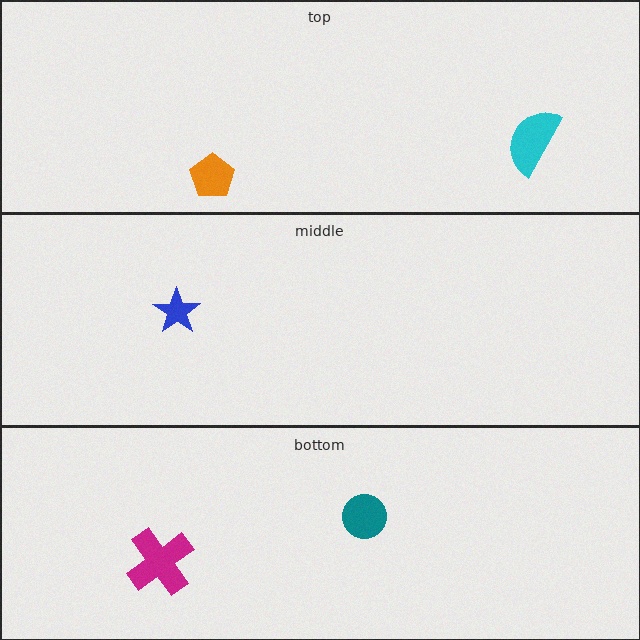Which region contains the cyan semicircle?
The top region.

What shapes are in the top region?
The cyan semicircle, the orange pentagon.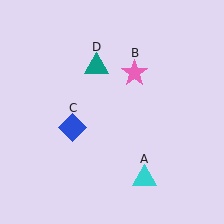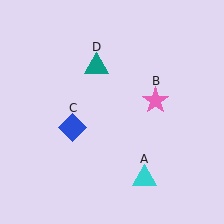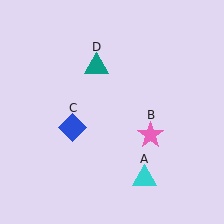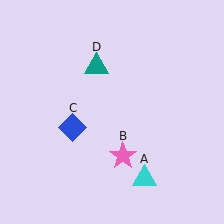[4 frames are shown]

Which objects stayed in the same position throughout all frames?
Cyan triangle (object A) and blue diamond (object C) and teal triangle (object D) remained stationary.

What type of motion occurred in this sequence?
The pink star (object B) rotated clockwise around the center of the scene.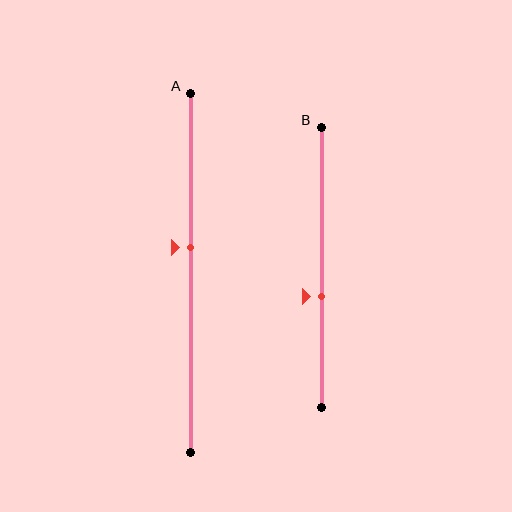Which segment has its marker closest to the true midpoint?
Segment A has its marker closest to the true midpoint.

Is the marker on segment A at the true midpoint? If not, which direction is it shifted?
No, the marker on segment A is shifted upward by about 7% of the segment length.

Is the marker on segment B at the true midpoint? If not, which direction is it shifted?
No, the marker on segment B is shifted downward by about 10% of the segment length.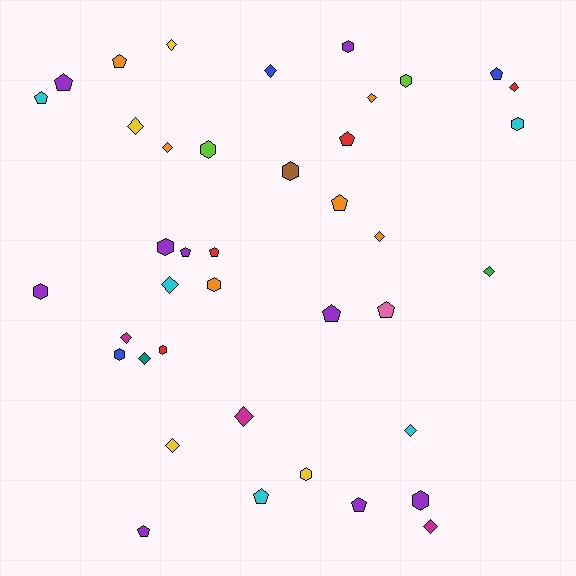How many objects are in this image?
There are 40 objects.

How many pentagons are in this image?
There are 13 pentagons.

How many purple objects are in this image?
There are 9 purple objects.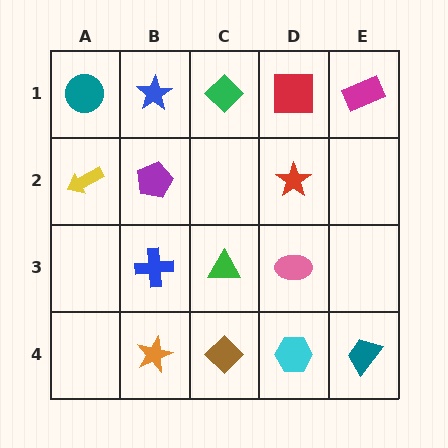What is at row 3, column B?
A blue cross.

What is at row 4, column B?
An orange star.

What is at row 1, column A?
A teal circle.